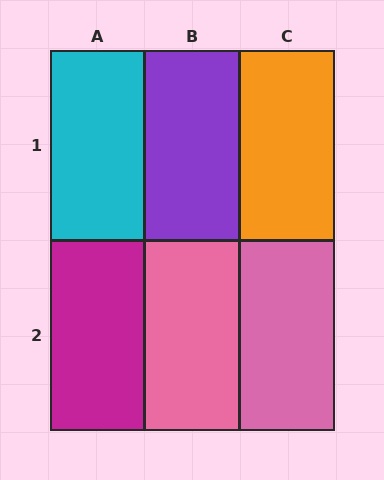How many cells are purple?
1 cell is purple.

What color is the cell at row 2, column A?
Magenta.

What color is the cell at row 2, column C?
Pink.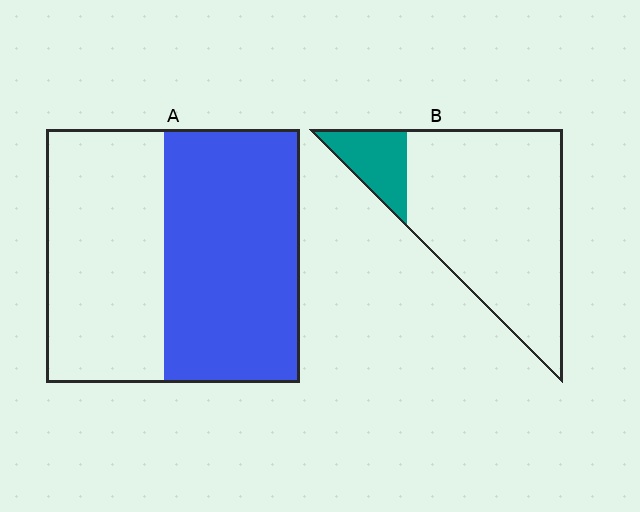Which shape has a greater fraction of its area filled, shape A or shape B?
Shape A.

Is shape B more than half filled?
No.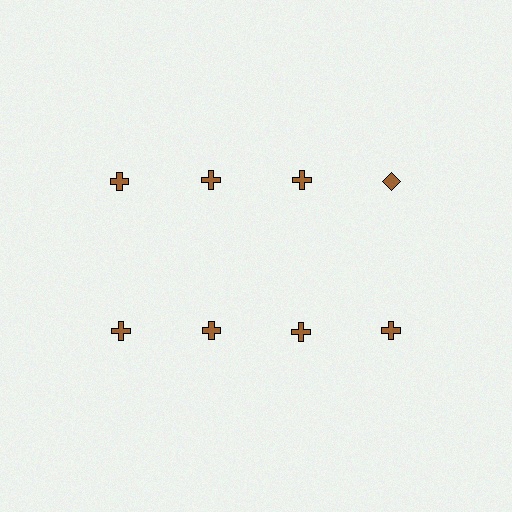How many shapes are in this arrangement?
There are 8 shapes arranged in a grid pattern.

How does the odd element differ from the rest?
It has a different shape: diamond instead of cross.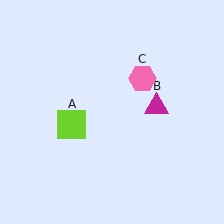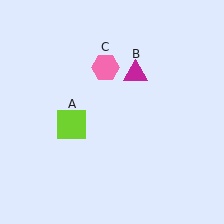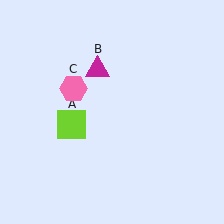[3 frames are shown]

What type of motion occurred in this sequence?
The magenta triangle (object B), pink hexagon (object C) rotated counterclockwise around the center of the scene.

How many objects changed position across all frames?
2 objects changed position: magenta triangle (object B), pink hexagon (object C).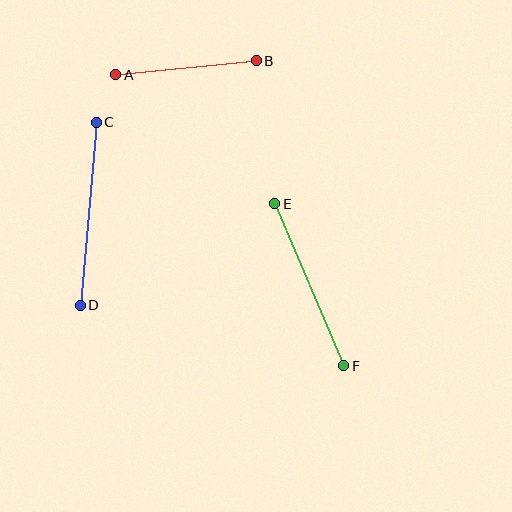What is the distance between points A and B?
The distance is approximately 142 pixels.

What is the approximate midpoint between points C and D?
The midpoint is at approximately (88, 214) pixels.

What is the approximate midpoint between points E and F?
The midpoint is at approximately (309, 285) pixels.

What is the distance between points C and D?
The distance is approximately 183 pixels.